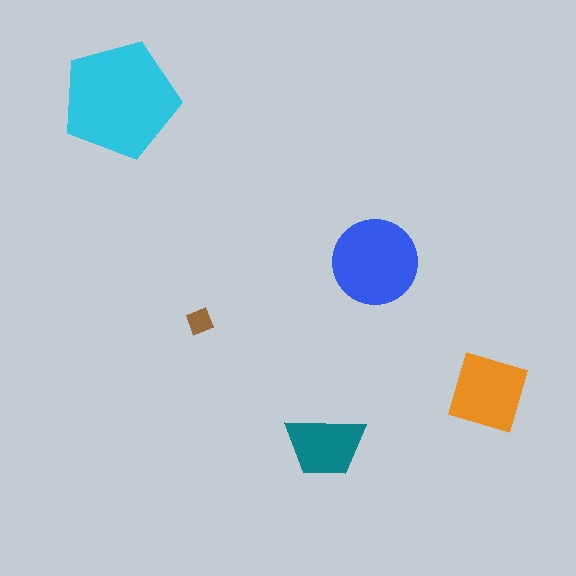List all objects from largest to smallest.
The cyan pentagon, the blue circle, the orange square, the teal trapezoid, the brown diamond.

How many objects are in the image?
There are 5 objects in the image.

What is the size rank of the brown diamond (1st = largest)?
5th.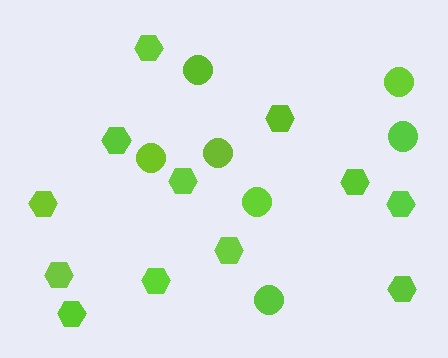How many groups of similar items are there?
There are 2 groups: one group of hexagons (12) and one group of circles (7).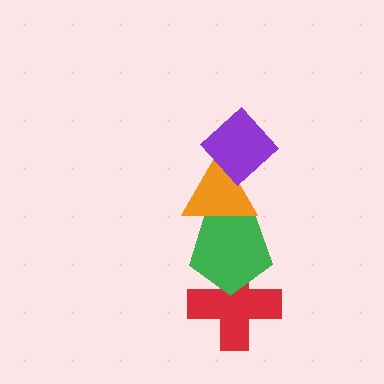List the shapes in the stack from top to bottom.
From top to bottom: the purple diamond, the orange triangle, the green pentagon, the red cross.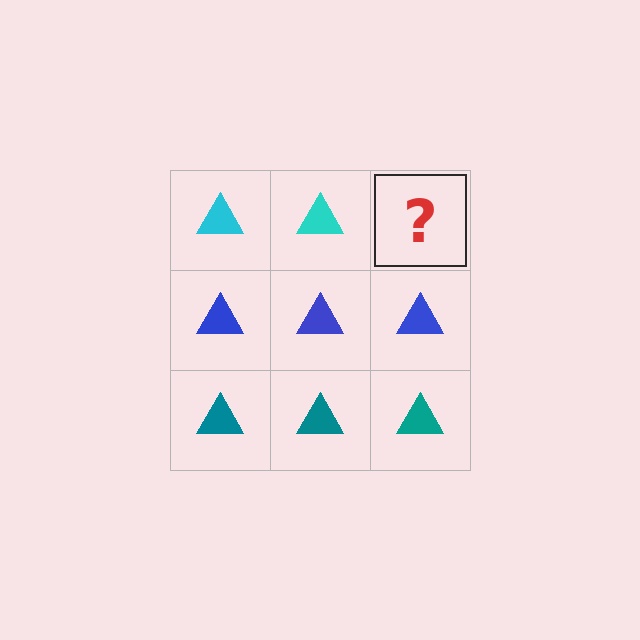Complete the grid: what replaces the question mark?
The question mark should be replaced with a cyan triangle.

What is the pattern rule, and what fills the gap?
The rule is that each row has a consistent color. The gap should be filled with a cyan triangle.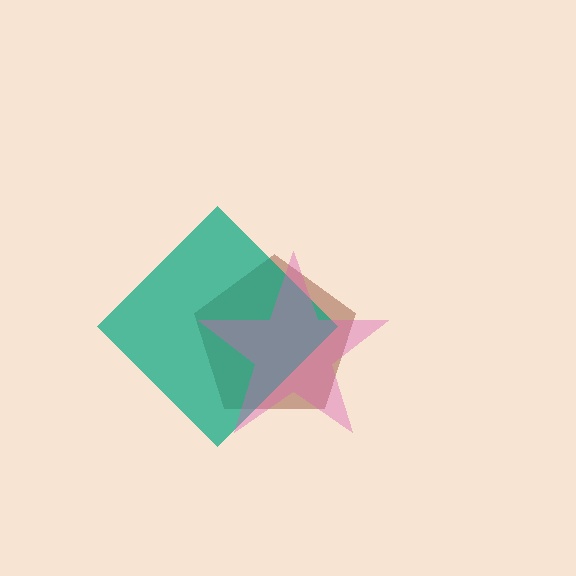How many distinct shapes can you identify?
There are 3 distinct shapes: a brown pentagon, a teal diamond, a pink star.